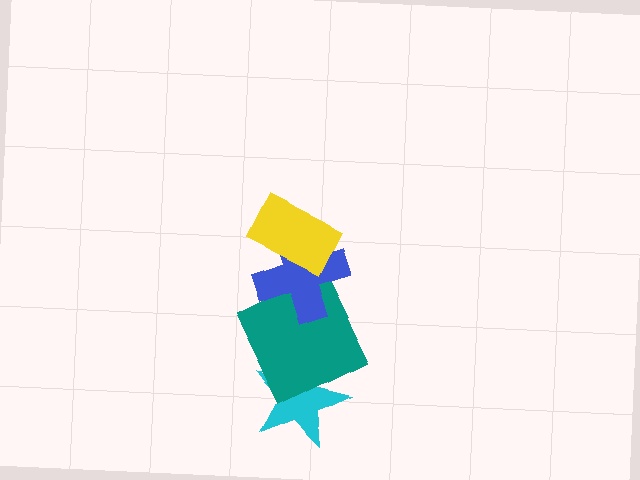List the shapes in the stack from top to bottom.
From top to bottom: the yellow rectangle, the blue cross, the teal square, the cyan star.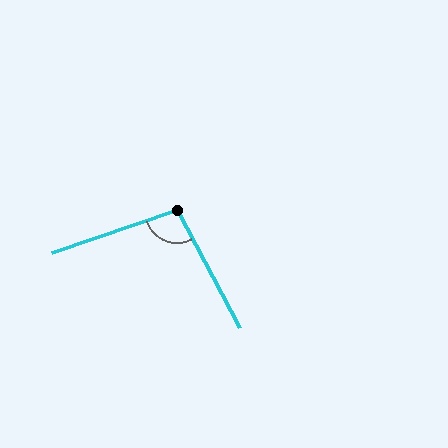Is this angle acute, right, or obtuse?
It is obtuse.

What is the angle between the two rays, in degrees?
Approximately 99 degrees.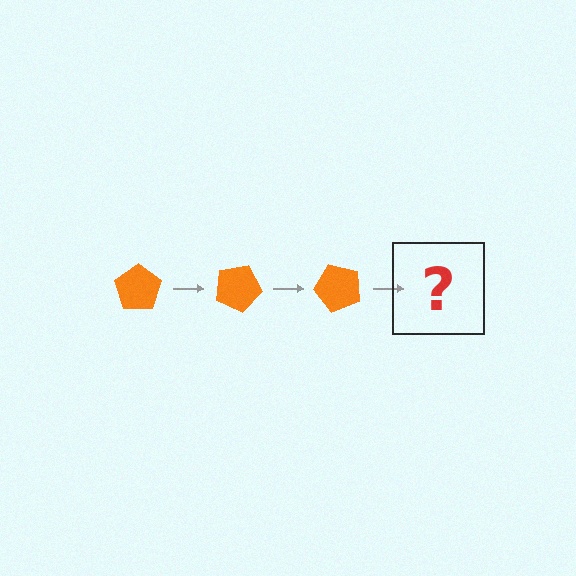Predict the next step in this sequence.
The next step is an orange pentagon rotated 75 degrees.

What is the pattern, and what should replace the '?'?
The pattern is that the pentagon rotates 25 degrees each step. The '?' should be an orange pentagon rotated 75 degrees.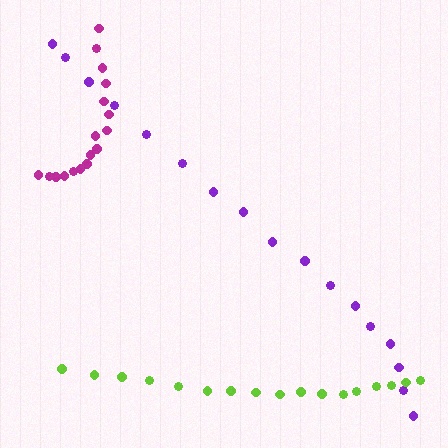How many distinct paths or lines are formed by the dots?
There are 3 distinct paths.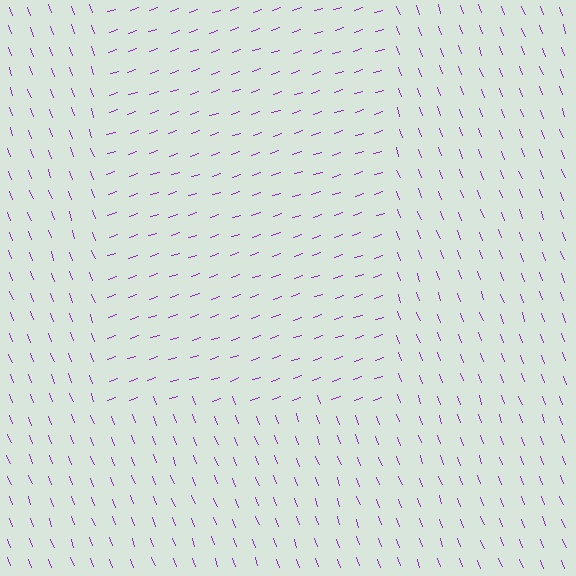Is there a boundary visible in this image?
Yes, there is a texture boundary formed by a change in line orientation.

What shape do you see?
I see a rectangle.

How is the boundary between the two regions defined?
The boundary is defined purely by a change in line orientation (approximately 88 degrees difference). All lines are the same color and thickness.